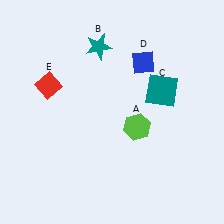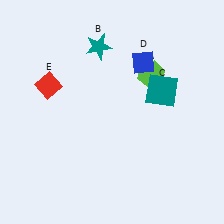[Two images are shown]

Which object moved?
The lime hexagon (A) moved up.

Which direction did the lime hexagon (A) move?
The lime hexagon (A) moved up.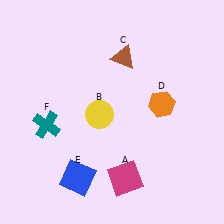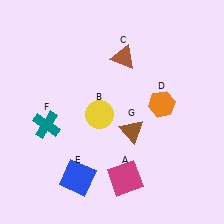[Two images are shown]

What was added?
A brown triangle (G) was added in Image 2.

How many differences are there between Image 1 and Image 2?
There is 1 difference between the two images.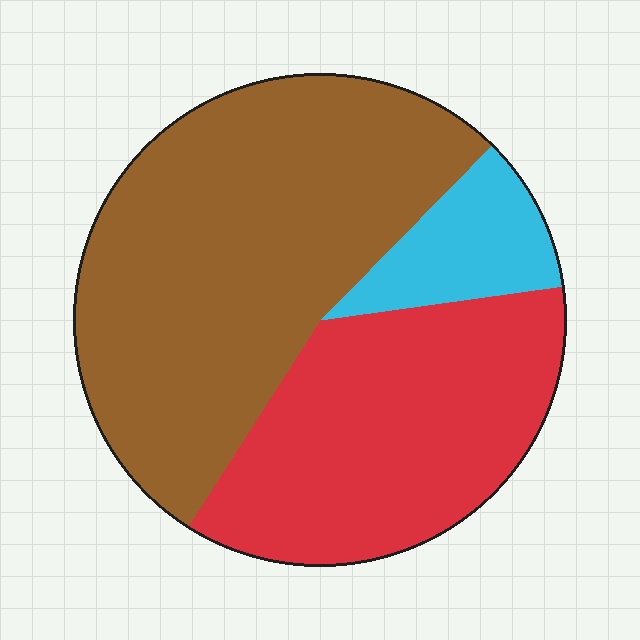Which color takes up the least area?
Cyan, at roughly 10%.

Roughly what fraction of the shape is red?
Red covers around 35% of the shape.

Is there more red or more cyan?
Red.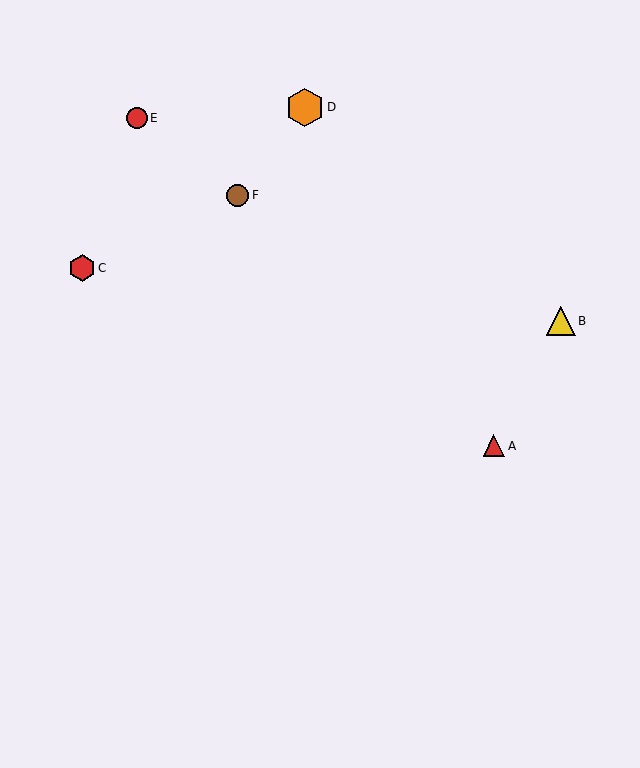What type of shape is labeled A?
Shape A is a red triangle.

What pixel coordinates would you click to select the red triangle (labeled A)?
Click at (494, 446) to select the red triangle A.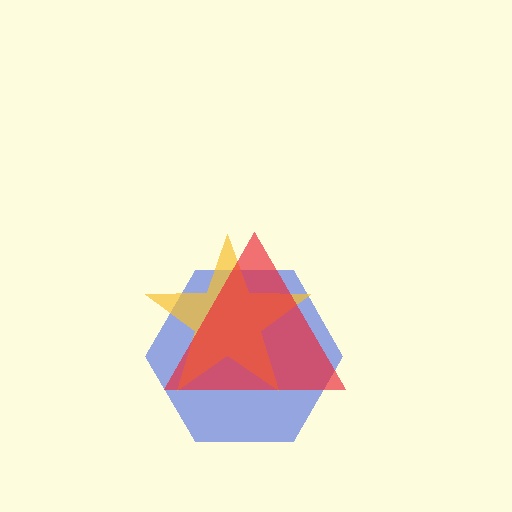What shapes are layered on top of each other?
The layered shapes are: a blue hexagon, a yellow star, a red triangle.